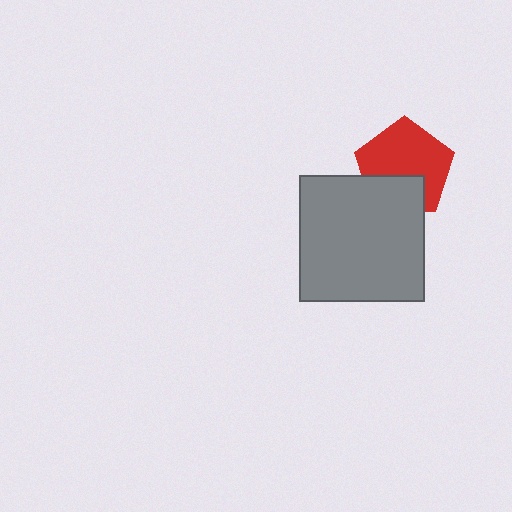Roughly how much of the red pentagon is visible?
Most of it is visible (roughly 69%).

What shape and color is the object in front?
The object in front is a gray square.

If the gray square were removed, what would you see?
You would see the complete red pentagon.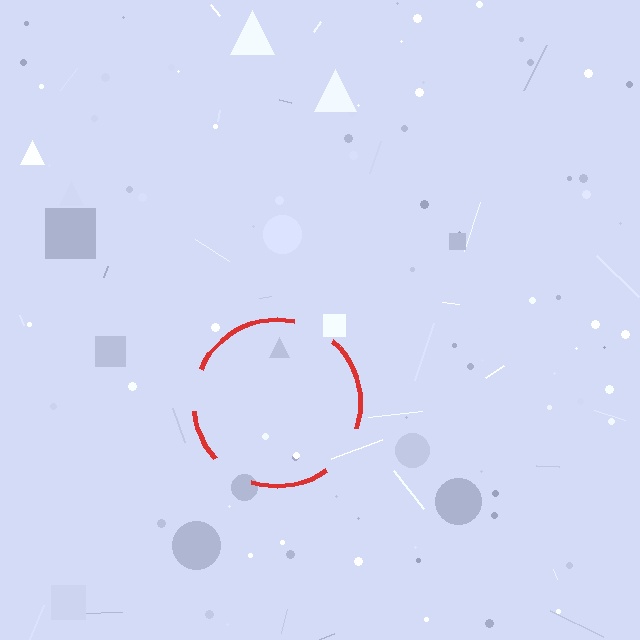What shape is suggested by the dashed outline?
The dashed outline suggests a circle.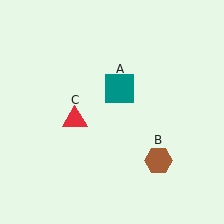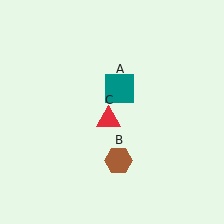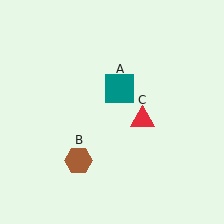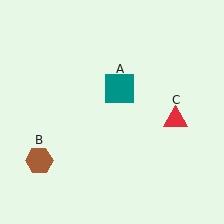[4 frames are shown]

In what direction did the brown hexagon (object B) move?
The brown hexagon (object B) moved left.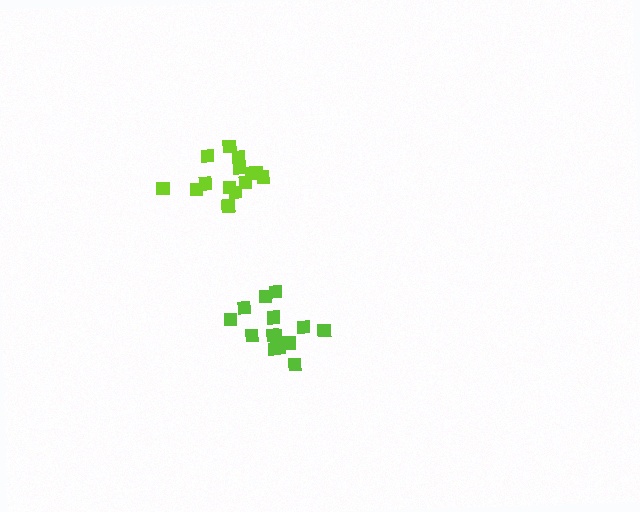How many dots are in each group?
Group 1: 14 dots, Group 2: 15 dots (29 total).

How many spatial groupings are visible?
There are 2 spatial groupings.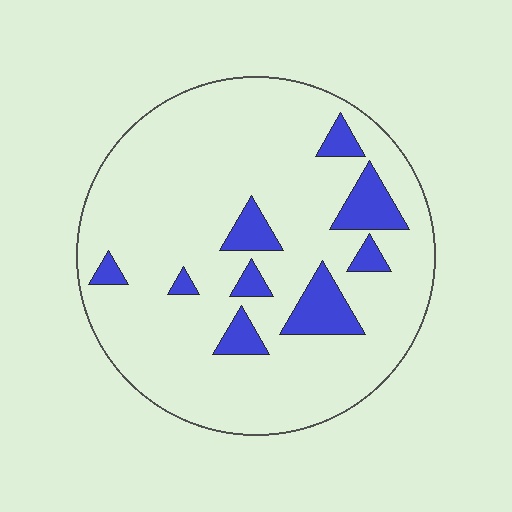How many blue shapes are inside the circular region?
9.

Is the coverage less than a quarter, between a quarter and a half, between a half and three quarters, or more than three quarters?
Less than a quarter.